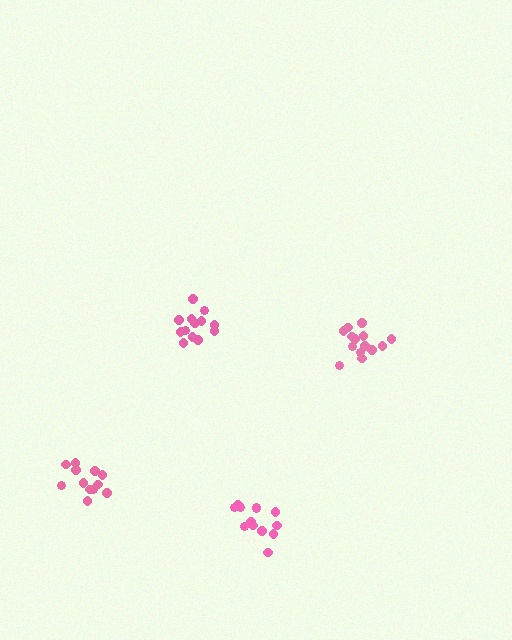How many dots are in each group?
Group 1: 12 dots, Group 2: 13 dots, Group 3: 13 dots, Group 4: 14 dots (52 total).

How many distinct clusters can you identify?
There are 4 distinct clusters.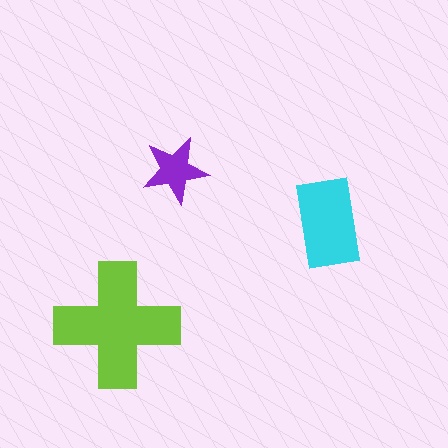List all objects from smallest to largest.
The purple star, the cyan rectangle, the lime cross.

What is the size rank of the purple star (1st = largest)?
3rd.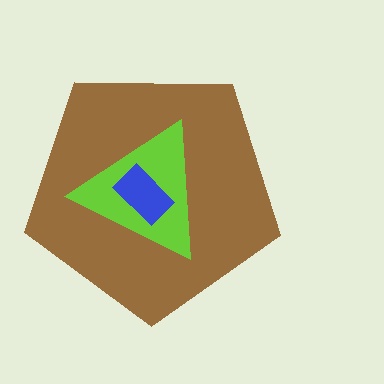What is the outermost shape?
The brown pentagon.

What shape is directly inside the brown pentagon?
The lime triangle.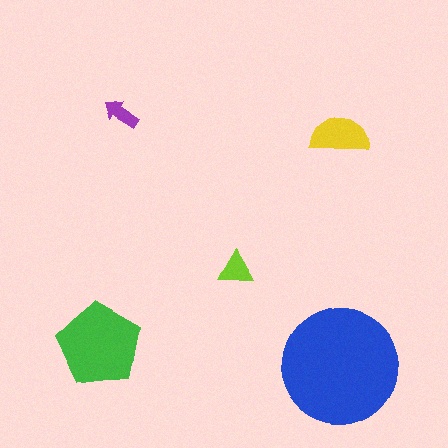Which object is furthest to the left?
The green pentagon is leftmost.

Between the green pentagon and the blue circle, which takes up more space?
The blue circle.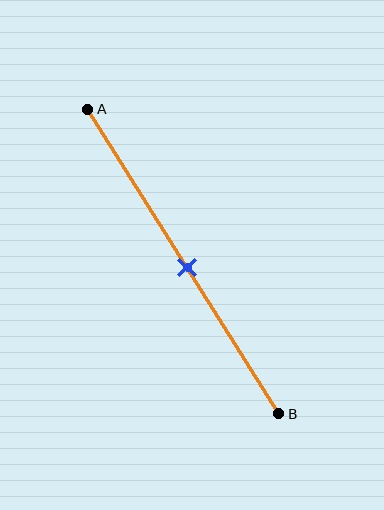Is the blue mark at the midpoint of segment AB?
Yes, the mark is approximately at the midpoint.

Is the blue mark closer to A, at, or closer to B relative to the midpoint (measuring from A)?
The blue mark is approximately at the midpoint of segment AB.